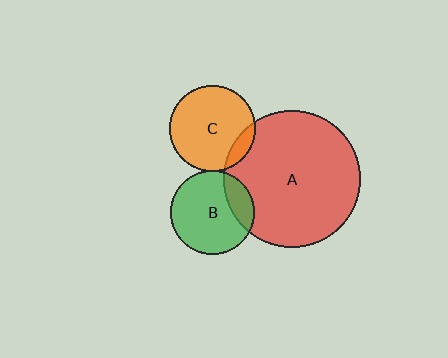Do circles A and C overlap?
Yes.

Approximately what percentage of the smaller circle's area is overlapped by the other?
Approximately 10%.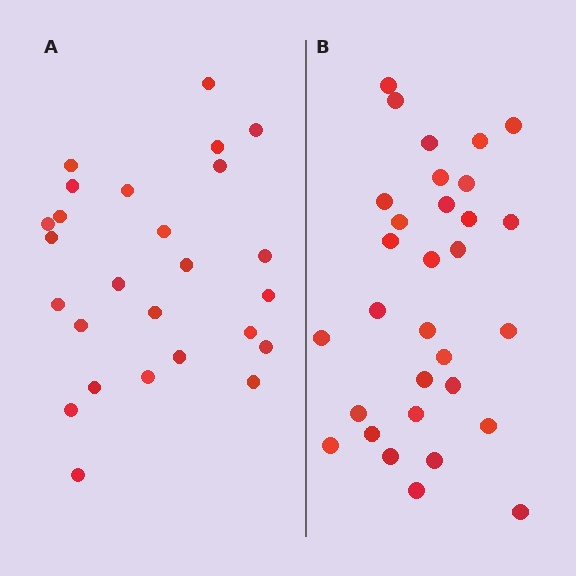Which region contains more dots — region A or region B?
Region B (the right region) has more dots.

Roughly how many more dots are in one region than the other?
Region B has about 5 more dots than region A.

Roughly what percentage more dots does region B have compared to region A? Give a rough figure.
About 20% more.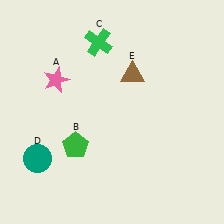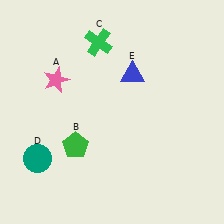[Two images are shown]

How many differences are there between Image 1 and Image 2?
There is 1 difference between the two images.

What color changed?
The triangle (E) changed from brown in Image 1 to blue in Image 2.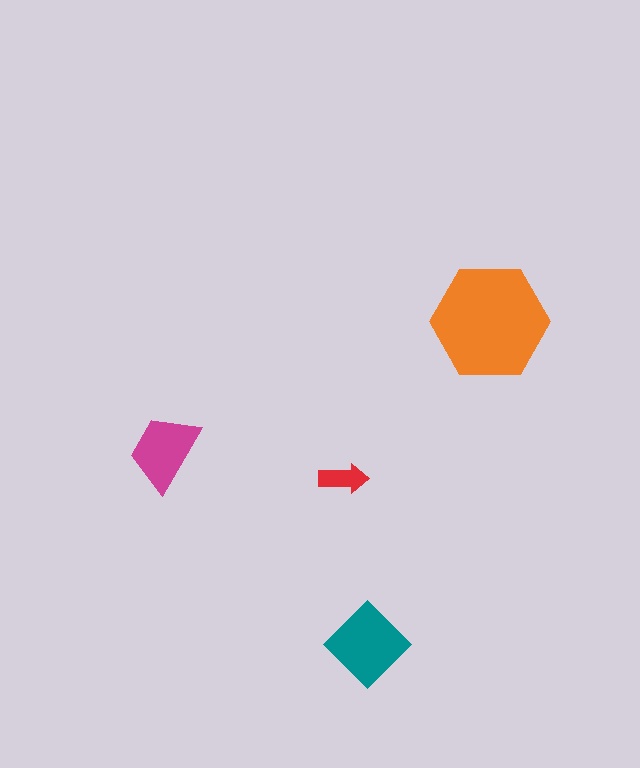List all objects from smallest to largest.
The red arrow, the magenta trapezoid, the teal diamond, the orange hexagon.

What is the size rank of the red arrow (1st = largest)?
4th.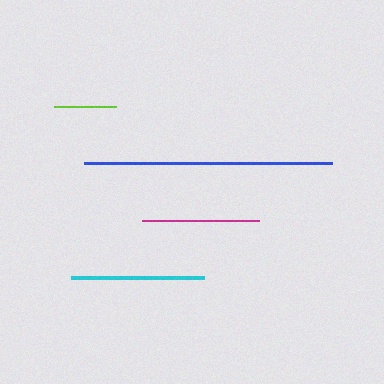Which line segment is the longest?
The blue line is the longest at approximately 249 pixels.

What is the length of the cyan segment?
The cyan segment is approximately 133 pixels long.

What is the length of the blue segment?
The blue segment is approximately 249 pixels long.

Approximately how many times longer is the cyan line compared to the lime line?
The cyan line is approximately 2.1 times the length of the lime line.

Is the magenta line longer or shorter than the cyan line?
The cyan line is longer than the magenta line.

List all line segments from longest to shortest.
From longest to shortest: blue, cyan, magenta, lime.